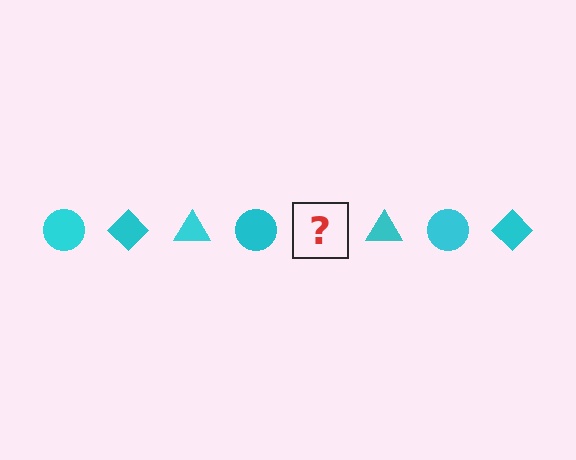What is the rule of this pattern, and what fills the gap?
The rule is that the pattern cycles through circle, diamond, triangle shapes in cyan. The gap should be filled with a cyan diamond.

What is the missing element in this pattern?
The missing element is a cyan diamond.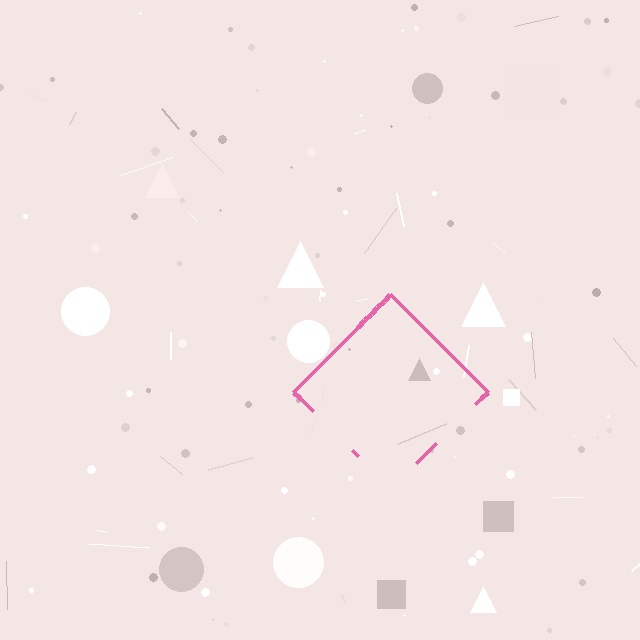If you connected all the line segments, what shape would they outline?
They would outline a diamond.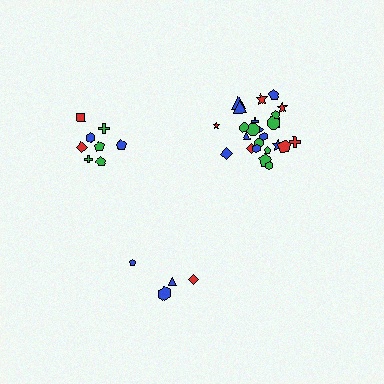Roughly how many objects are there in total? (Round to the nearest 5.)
Roughly 35 objects in total.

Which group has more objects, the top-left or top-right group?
The top-right group.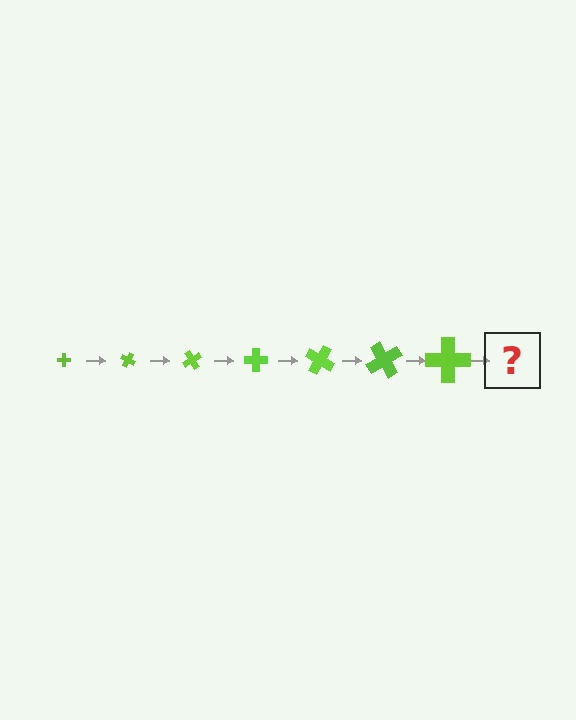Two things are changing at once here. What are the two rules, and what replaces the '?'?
The two rules are that the cross grows larger each step and it rotates 30 degrees each step. The '?' should be a cross, larger than the previous one and rotated 210 degrees from the start.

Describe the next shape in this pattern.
It should be a cross, larger than the previous one and rotated 210 degrees from the start.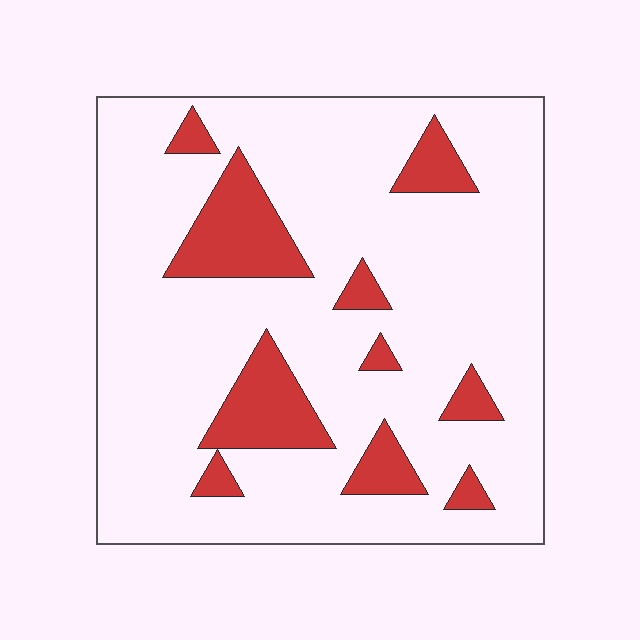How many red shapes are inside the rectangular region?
10.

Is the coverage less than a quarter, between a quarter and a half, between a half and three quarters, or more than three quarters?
Less than a quarter.